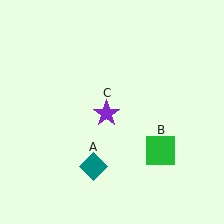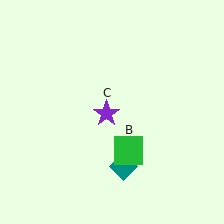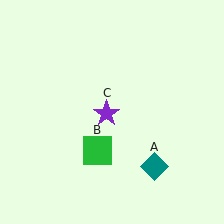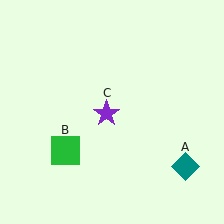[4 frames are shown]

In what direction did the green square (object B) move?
The green square (object B) moved left.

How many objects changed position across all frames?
2 objects changed position: teal diamond (object A), green square (object B).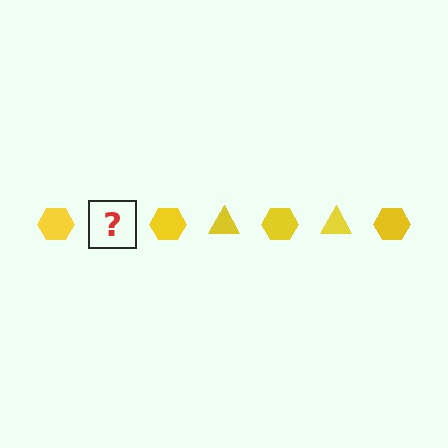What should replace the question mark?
The question mark should be replaced with a yellow triangle.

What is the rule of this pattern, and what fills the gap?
The rule is that the pattern cycles through hexagon, triangle shapes in yellow. The gap should be filled with a yellow triangle.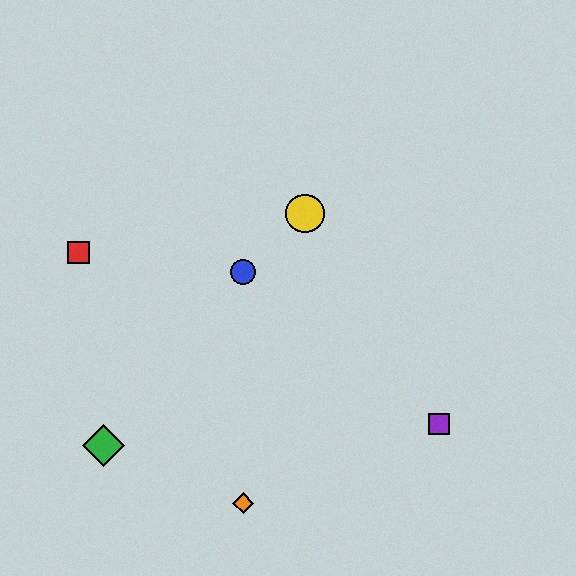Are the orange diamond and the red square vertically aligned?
No, the orange diamond is at x≈243 and the red square is at x≈79.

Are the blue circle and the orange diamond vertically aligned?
Yes, both are at x≈243.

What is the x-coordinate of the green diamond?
The green diamond is at x≈103.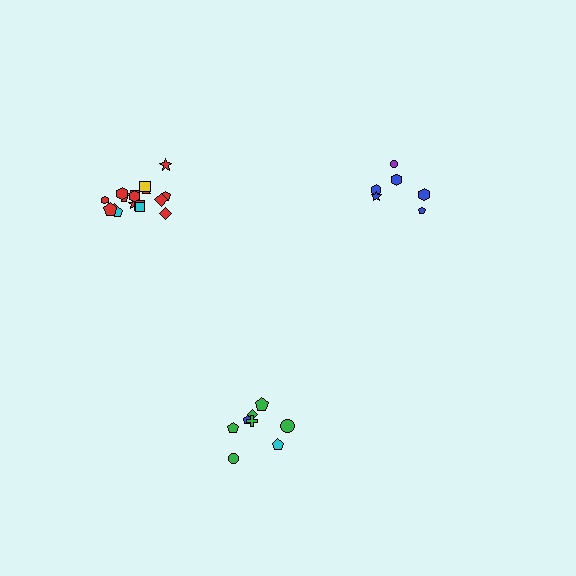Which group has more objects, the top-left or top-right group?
The top-left group.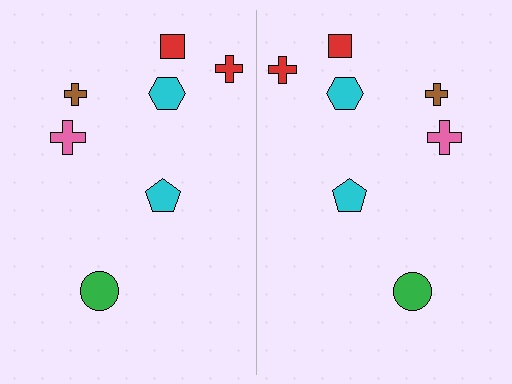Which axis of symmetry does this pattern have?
The pattern has a vertical axis of symmetry running through the center of the image.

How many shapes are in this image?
There are 14 shapes in this image.